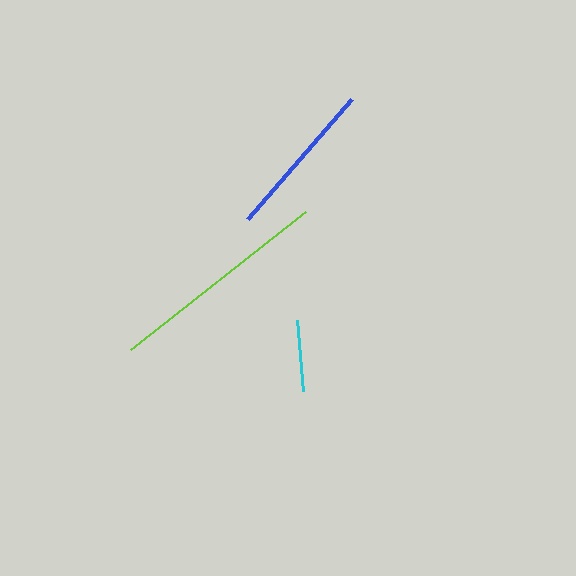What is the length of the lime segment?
The lime segment is approximately 223 pixels long.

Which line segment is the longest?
The lime line is the longest at approximately 223 pixels.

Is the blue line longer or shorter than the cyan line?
The blue line is longer than the cyan line.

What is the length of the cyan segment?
The cyan segment is approximately 71 pixels long.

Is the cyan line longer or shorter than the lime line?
The lime line is longer than the cyan line.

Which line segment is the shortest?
The cyan line is the shortest at approximately 71 pixels.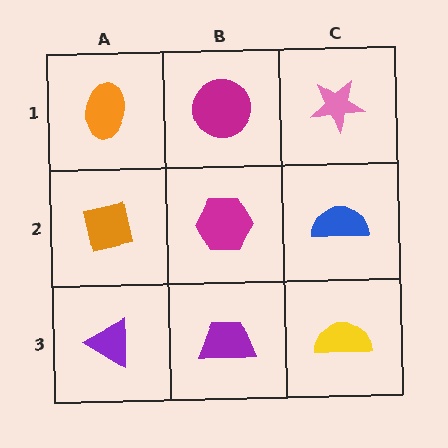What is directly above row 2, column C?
A pink star.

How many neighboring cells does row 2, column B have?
4.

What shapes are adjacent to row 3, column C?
A blue semicircle (row 2, column C), a purple trapezoid (row 3, column B).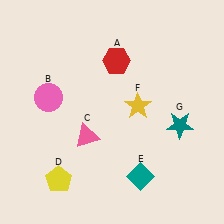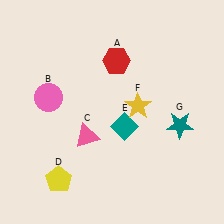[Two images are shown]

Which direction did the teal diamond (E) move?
The teal diamond (E) moved up.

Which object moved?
The teal diamond (E) moved up.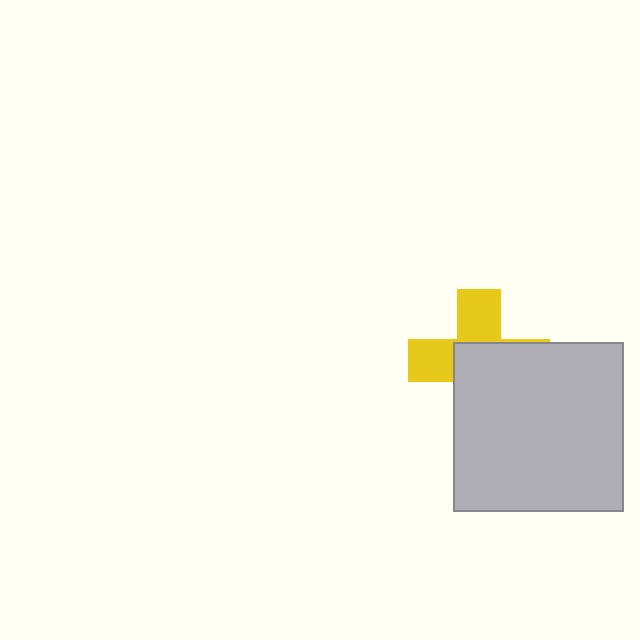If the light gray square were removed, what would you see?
You would see the complete yellow cross.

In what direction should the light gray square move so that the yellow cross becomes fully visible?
The light gray square should move toward the lower-right. That is the shortest direction to clear the overlap and leave the yellow cross fully visible.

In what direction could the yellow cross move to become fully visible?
The yellow cross could move toward the upper-left. That would shift it out from behind the light gray square entirely.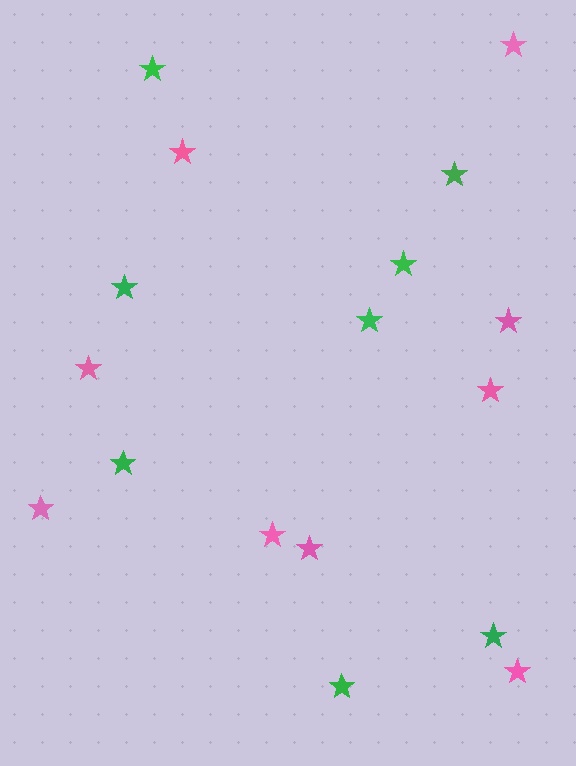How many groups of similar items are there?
There are 2 groups: one group of green stars (8) and one group of pink stars (9).